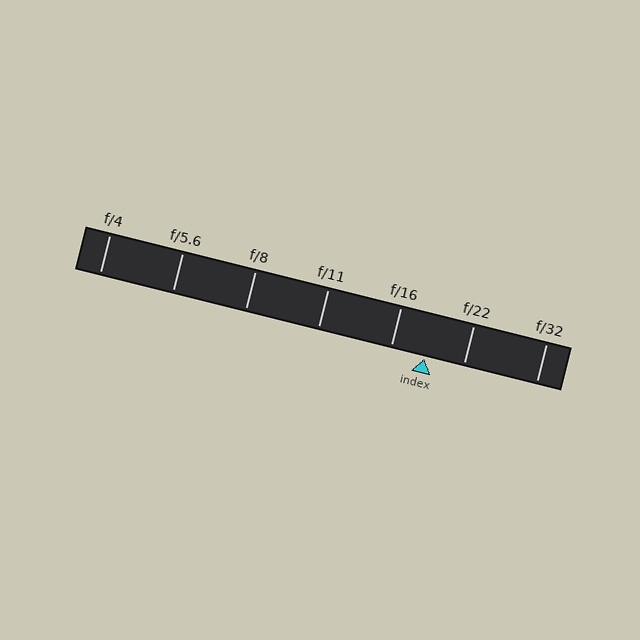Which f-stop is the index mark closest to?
The index mark is closest to f/16.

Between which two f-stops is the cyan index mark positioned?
The index mark is between f/16 and f/22.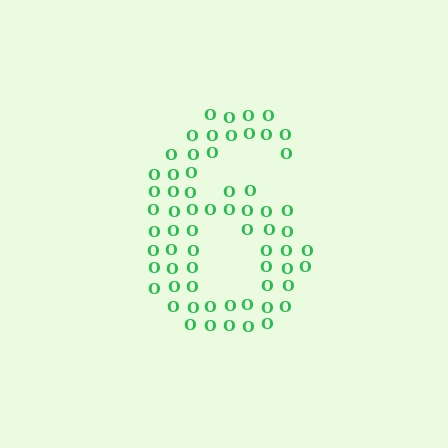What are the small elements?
The small elements are letter O's.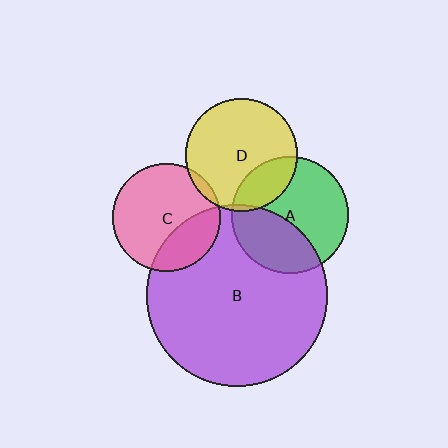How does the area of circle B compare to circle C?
Approximately 2.8 times.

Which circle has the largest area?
Circle B (purple).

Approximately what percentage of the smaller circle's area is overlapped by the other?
Approximately 20%.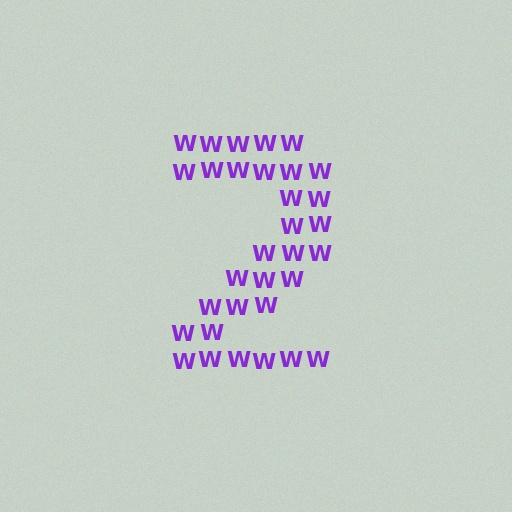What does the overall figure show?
The overall figure shows the digit 2.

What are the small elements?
The small elements are letter W's.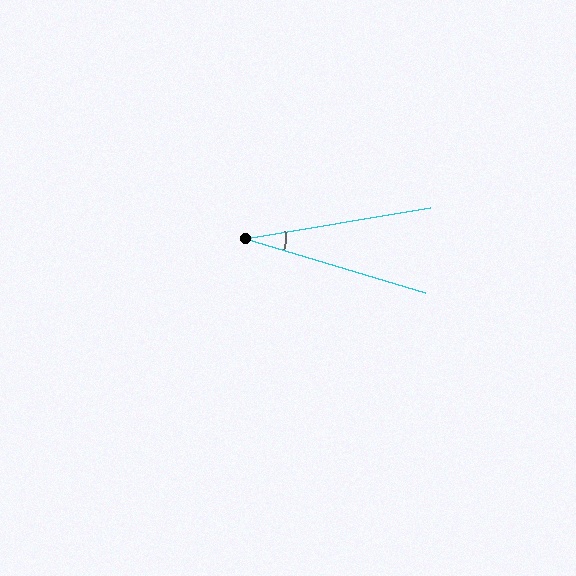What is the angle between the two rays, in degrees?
Approximately 26 degrees.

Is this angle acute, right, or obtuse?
It is acute.